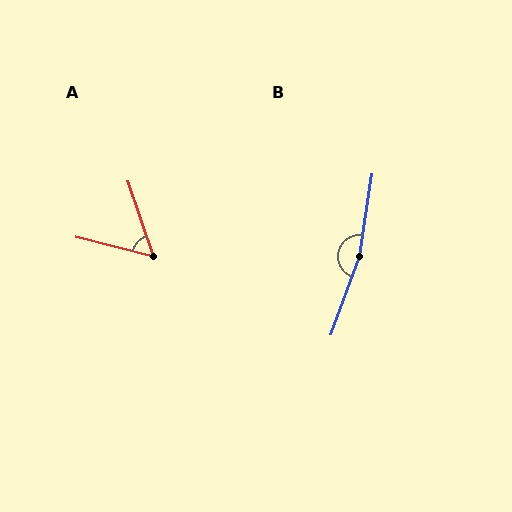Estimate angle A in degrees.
Approximately 57 degrees.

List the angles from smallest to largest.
A (57°), B (169°).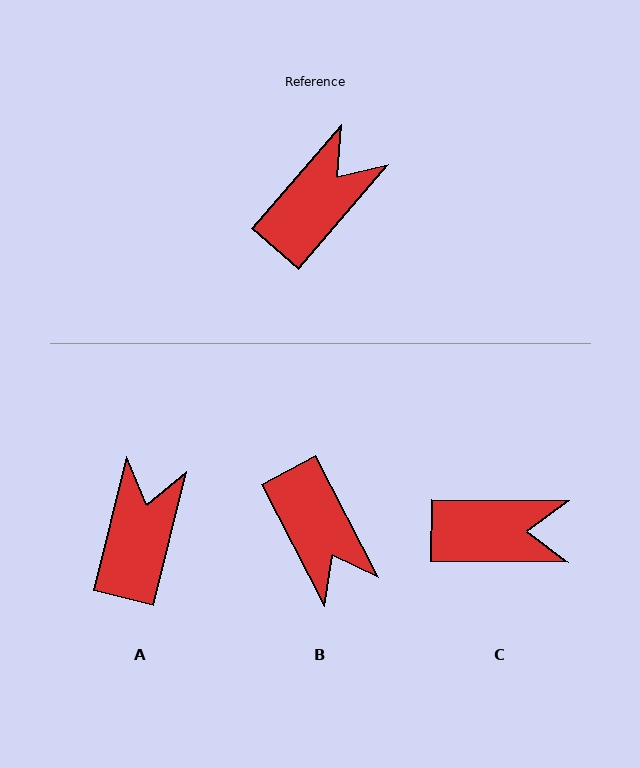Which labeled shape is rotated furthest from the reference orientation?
B, about 112 degrees away.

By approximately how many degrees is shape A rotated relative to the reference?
Approximately 27 degrees counter-clockwise.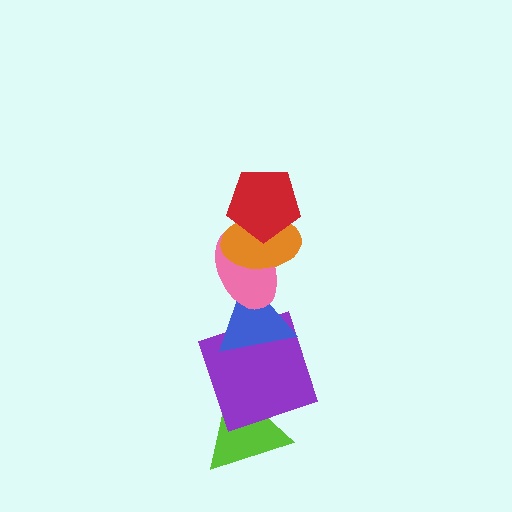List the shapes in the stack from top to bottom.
From top to bottom: the red pentagon, the orange ellipse, the pink ellipse, the blue triangle, the purple square, the lime triangle.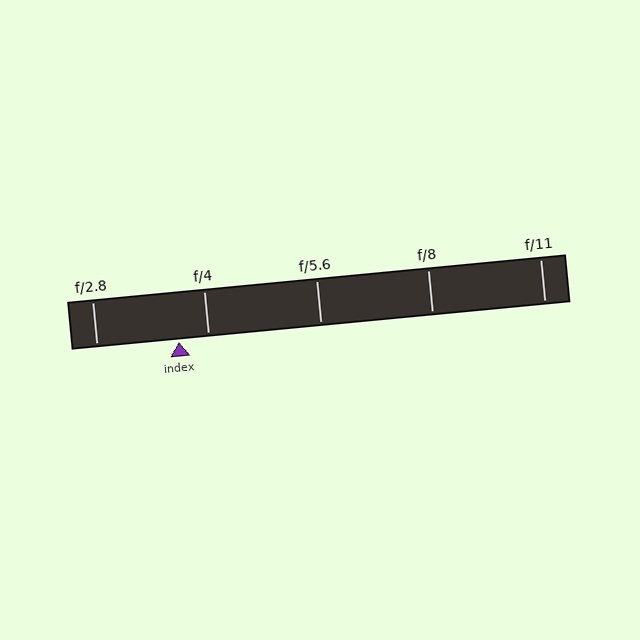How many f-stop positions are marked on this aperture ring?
There are 5 f-stop positions marked.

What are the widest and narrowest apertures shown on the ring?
The widest aperture shown is f/2.8 and the narrowest is f/11.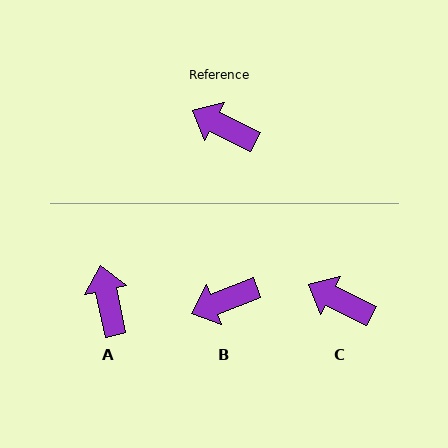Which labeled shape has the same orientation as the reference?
C.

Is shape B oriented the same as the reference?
No, it is off by about 48 degrees.